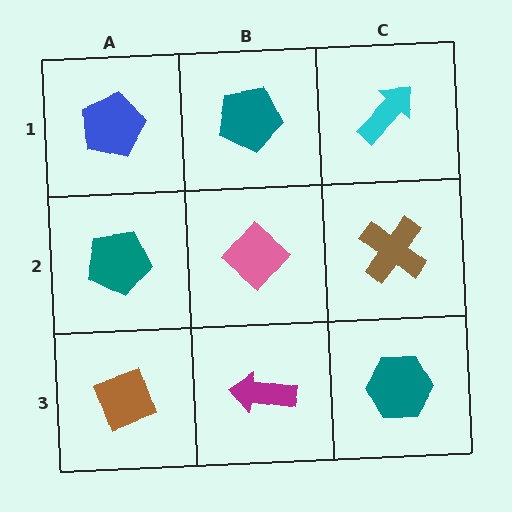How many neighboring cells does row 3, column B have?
3.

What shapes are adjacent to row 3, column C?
A brown cross (row 2, column C), a magenta arrow (row 3, column B).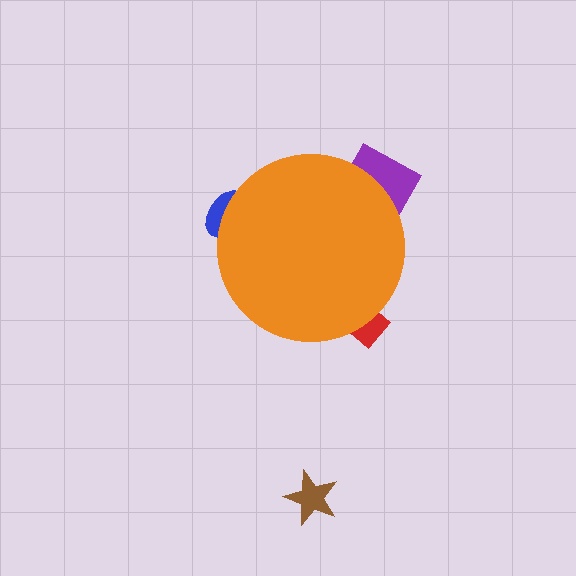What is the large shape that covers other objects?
An orange circle.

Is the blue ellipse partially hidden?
Yes, the blue ellipse is partially hidden behind the orange circle.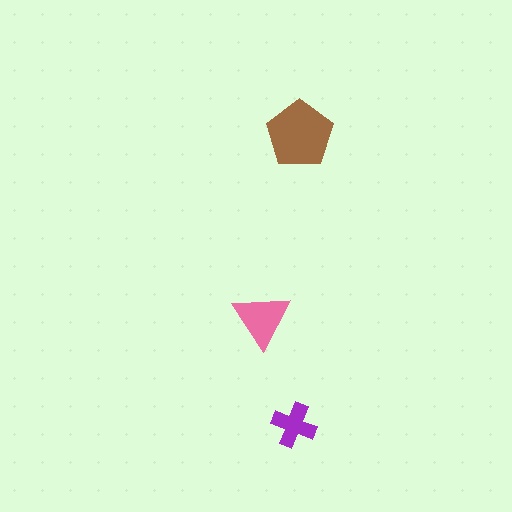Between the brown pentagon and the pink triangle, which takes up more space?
The brown pentagon.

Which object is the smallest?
The purple cross.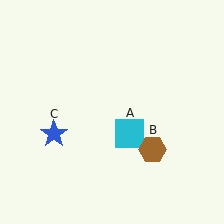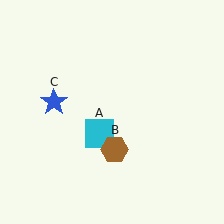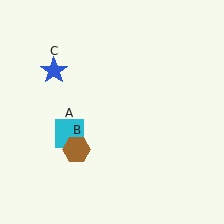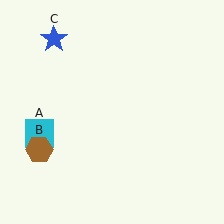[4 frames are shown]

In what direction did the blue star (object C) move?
The blue star (object C) moved up.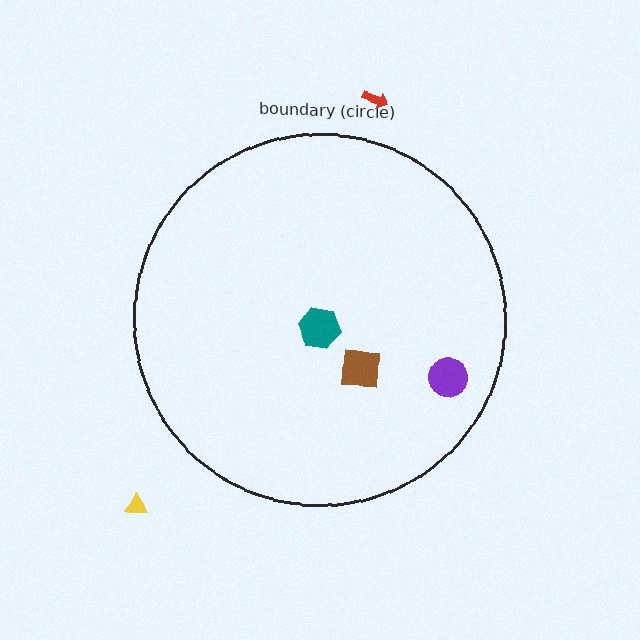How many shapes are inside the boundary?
3 inside, 2 outside.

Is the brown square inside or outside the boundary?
Inside.